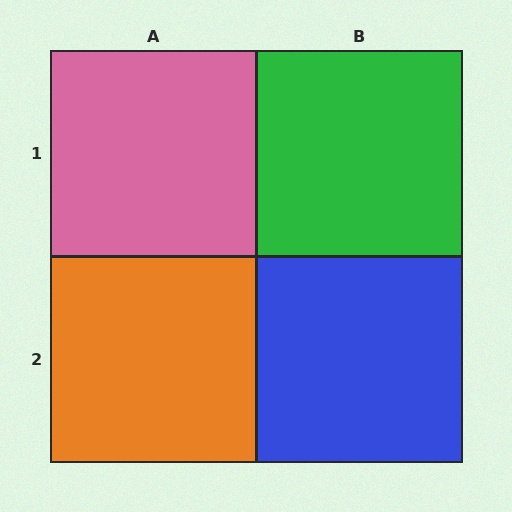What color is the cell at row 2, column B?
Blue.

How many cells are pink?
1 cell is pink.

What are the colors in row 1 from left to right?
Pink, green.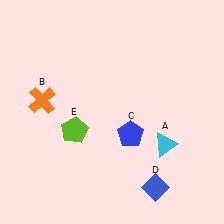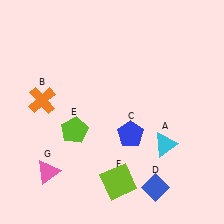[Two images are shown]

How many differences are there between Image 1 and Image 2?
There are 2 differences between the two images.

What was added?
A lime square (F), a pink triangle (G) were added in Image 2.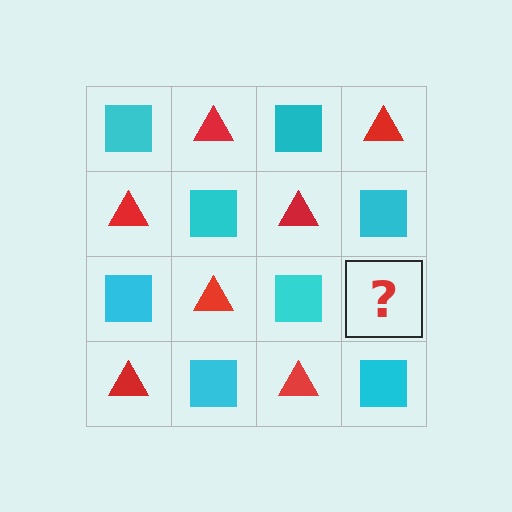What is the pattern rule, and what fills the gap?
The rule is that it alternates cyan square and red triangle in a checkerboard pattern. The gap should be filled with a red triangle.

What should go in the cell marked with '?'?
The missing cell should contain a red triangle.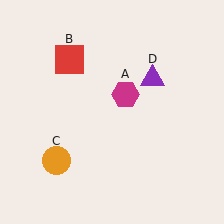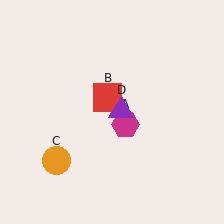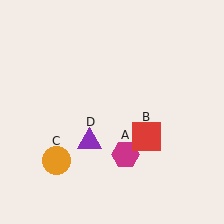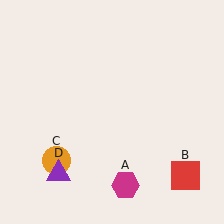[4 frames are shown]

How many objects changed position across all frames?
3 objects changed position: magenta hexagon (object A), red square (object B), purple triangle (object D).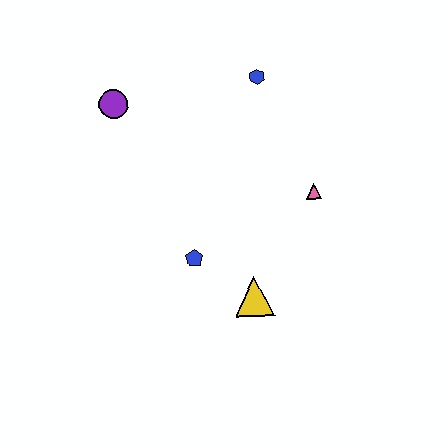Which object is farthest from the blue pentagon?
The blue hexagon is farthest from the blue pentagon.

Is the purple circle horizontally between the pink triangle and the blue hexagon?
No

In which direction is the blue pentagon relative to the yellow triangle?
The blue pentagon is to the left of the yellow triangle.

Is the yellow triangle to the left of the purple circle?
No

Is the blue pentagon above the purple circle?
No